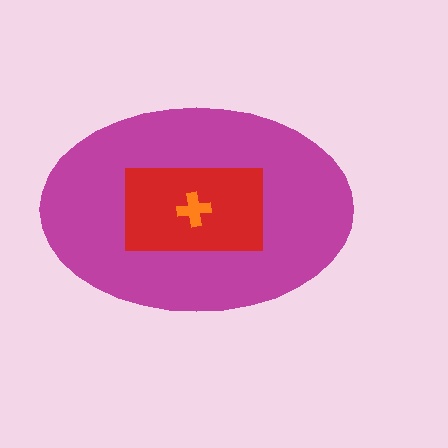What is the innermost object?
The orange cross.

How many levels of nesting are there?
3.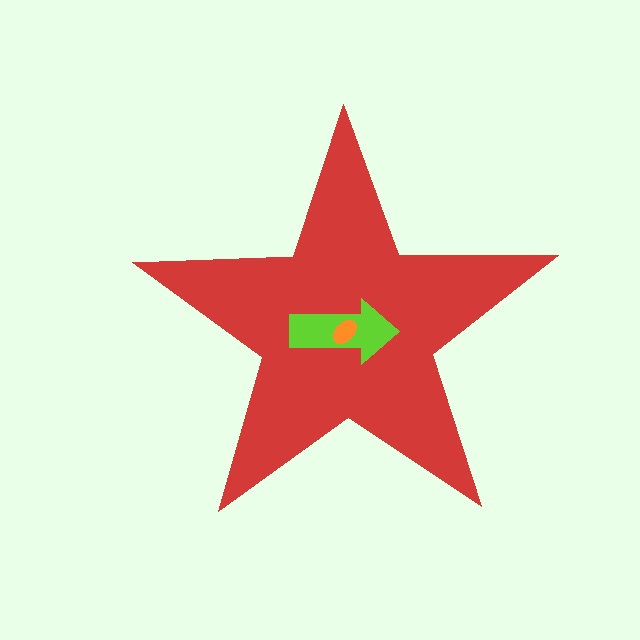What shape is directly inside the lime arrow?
The orange ellipse.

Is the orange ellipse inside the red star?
Yes.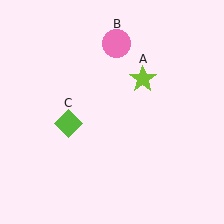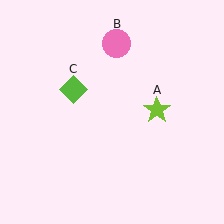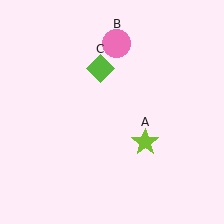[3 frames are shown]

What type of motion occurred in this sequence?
The lime star (object A), lime diamond (object C) rotated clockwise around the center of the scene.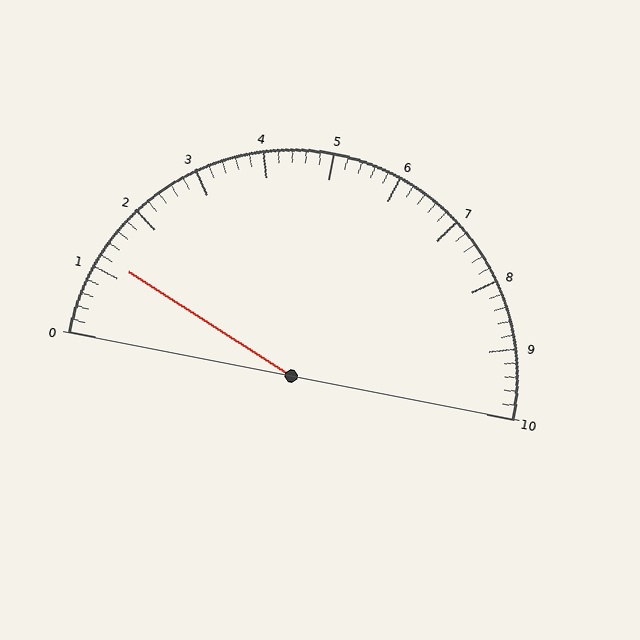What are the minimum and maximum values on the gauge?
The gauge ranges from 0 to 10.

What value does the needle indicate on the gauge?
The needle indicates approximately 1.2.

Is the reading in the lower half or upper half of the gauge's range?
The reading is in the lower half of the range (0 to 10).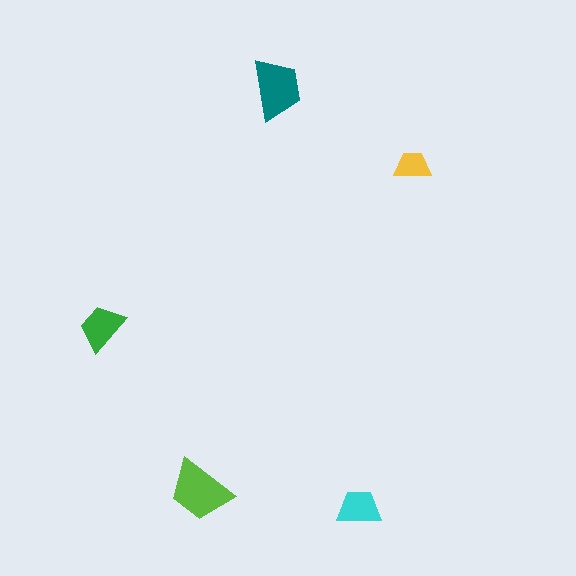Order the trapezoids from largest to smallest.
the lime one, the teal one, the green one, the cyan one, the yellow one.